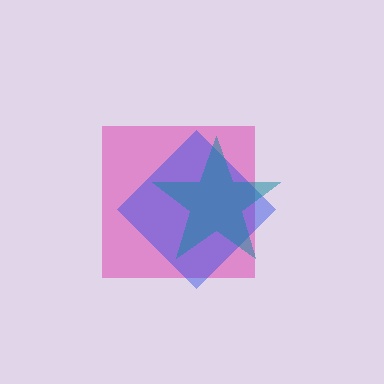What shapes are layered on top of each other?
The layered shapes are: a pink square, a blue diamond, a teal star.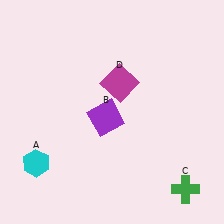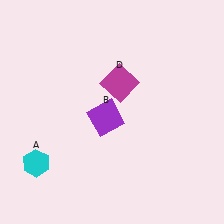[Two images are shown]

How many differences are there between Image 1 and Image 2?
There is 1 difference between the two images.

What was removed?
The green cross (C) was removed in Image 2.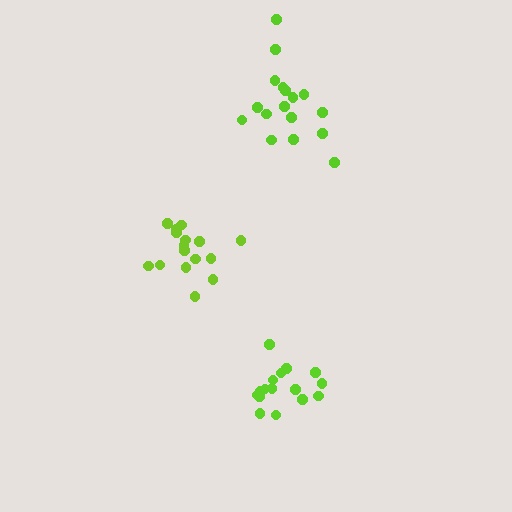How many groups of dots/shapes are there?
There are 3 groups.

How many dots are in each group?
Group 1: 17 dots, Group 2: 16 dots, Group 3: 17 dots (50 total).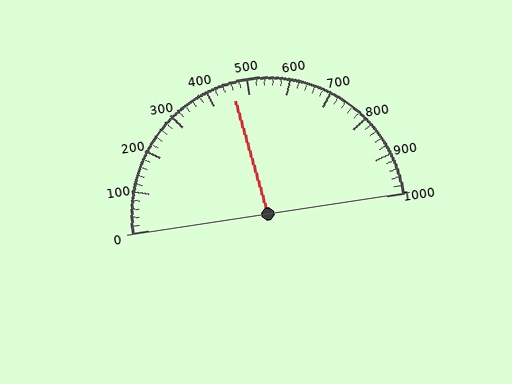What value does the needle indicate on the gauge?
The needle indicates approximately 460.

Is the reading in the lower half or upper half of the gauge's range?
The reading is in the lower half of the range (0 to 1000).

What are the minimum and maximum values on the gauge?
The gauge ranges from 0 to 1000.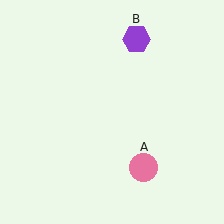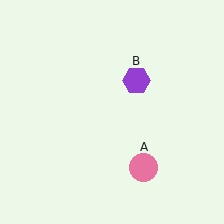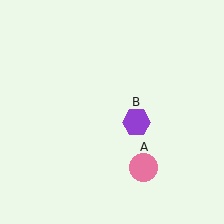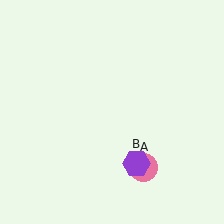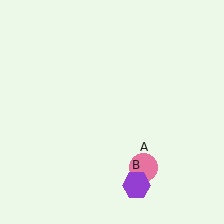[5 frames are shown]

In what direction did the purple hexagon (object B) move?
The purple hexagon (object B) moved down.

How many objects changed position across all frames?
1 object changed position: purple hexagon (object B).